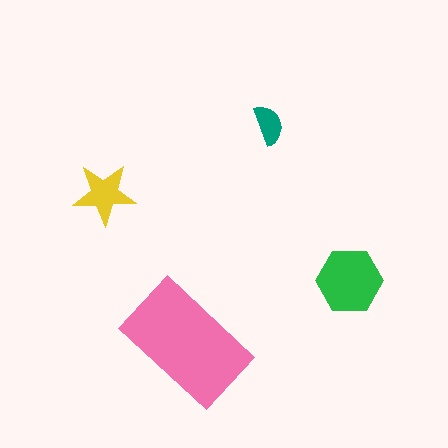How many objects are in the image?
There are 4 objects in the image.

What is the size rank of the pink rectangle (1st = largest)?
1st.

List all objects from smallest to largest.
The teal semicircle, the yellow star, the green hexagon, the pink rectangle.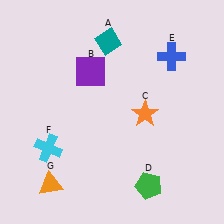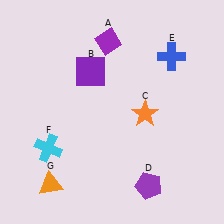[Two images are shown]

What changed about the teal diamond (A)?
In Image 1, A is teal. In Image 2, it changed to purple.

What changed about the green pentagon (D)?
In Image 1, D is green. In Image 2, it changed to purple.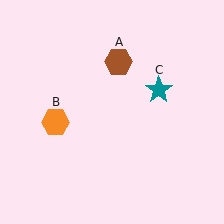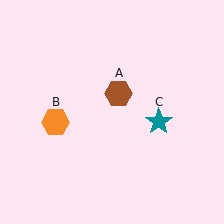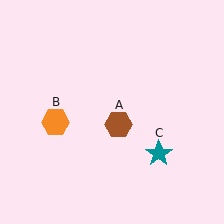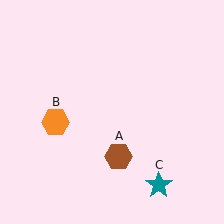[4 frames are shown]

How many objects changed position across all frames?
2 objects changed position: brown hexagon (object A), teal star (object C).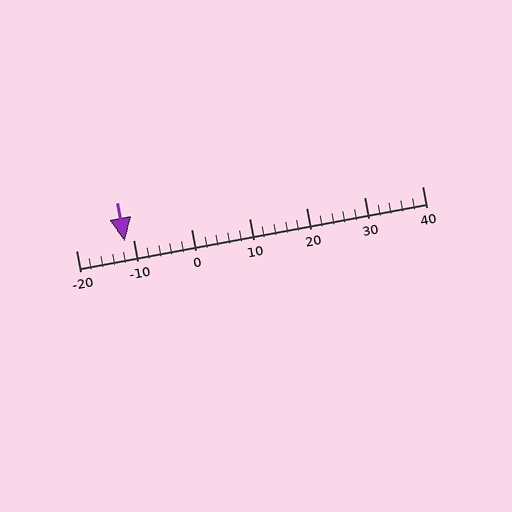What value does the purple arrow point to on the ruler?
The purple arrow points to approximately -12.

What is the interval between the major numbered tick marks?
The major tick marks are spaced 10 units apart.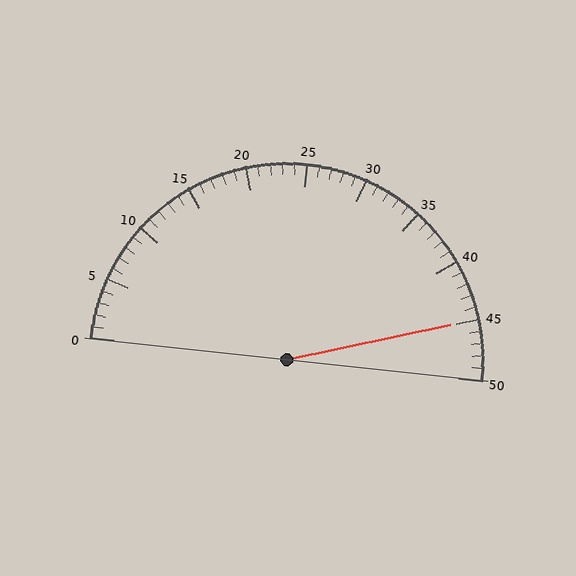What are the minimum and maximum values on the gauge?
The gauge ranges from 0 to 50.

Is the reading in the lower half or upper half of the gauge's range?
The reading is in the upper half of the range (0 to 50).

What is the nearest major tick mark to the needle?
The nearest major tick mark is 45.